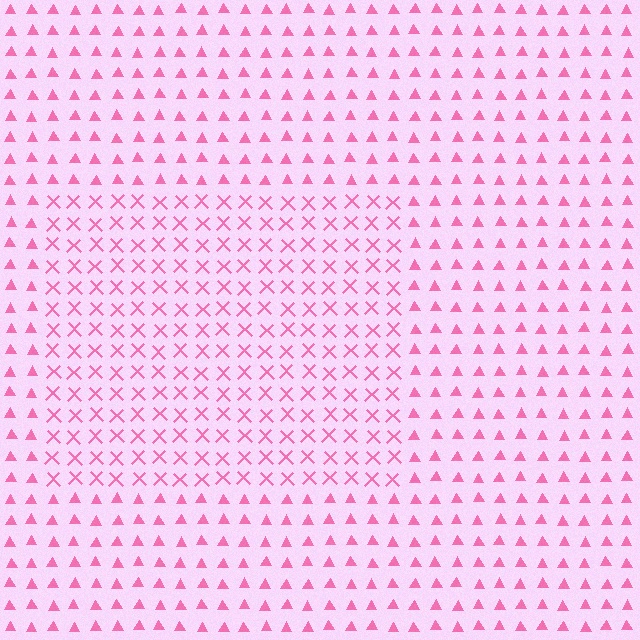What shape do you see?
I see a rectangle.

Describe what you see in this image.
The image is filled with small pink elements arranged in a uniform grid. A rectangle-shaped region contains X marks, while the surrounding area contains triangles. The boundary is defined purely by the change in element shape.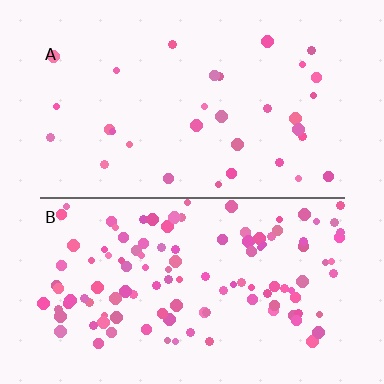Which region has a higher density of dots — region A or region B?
B (the bottom).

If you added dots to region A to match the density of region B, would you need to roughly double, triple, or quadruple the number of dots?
Approximately quadruple.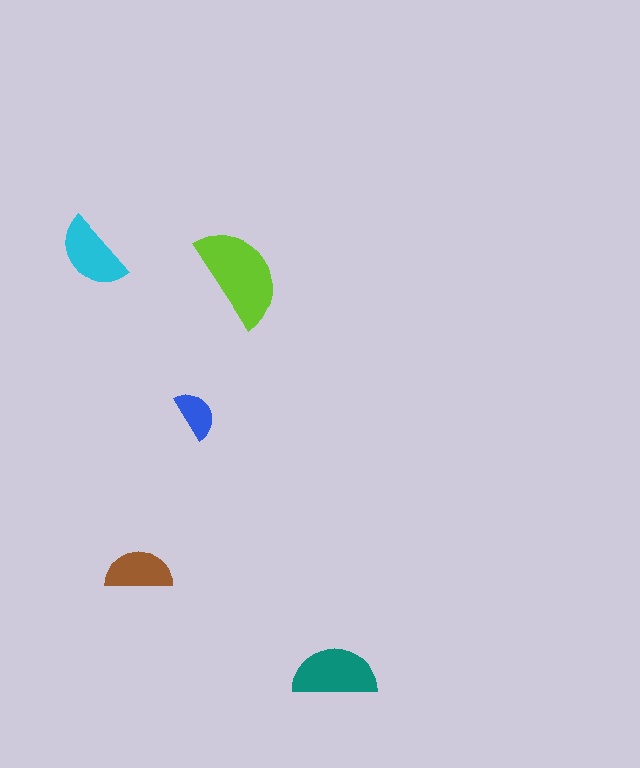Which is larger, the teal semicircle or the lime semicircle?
The lime one.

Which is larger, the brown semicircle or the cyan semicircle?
The cyan one.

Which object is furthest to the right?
The teal semicircle is rightmost.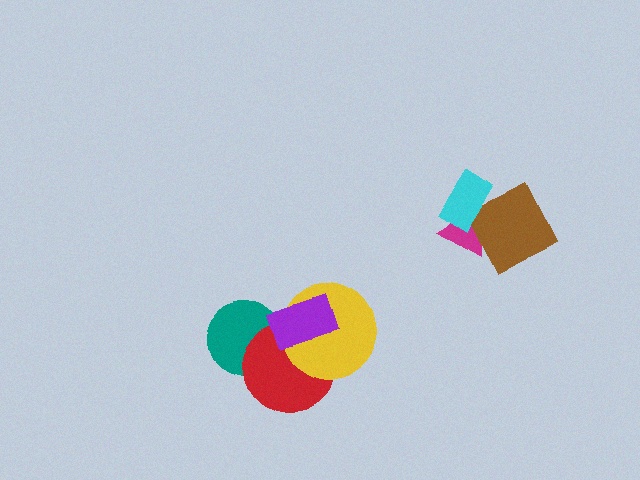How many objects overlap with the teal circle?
2 objects overlap with the teal circle.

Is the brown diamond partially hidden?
Yes, it is partially covered by another shape.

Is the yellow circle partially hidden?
Yes, it is partially covered by another shape.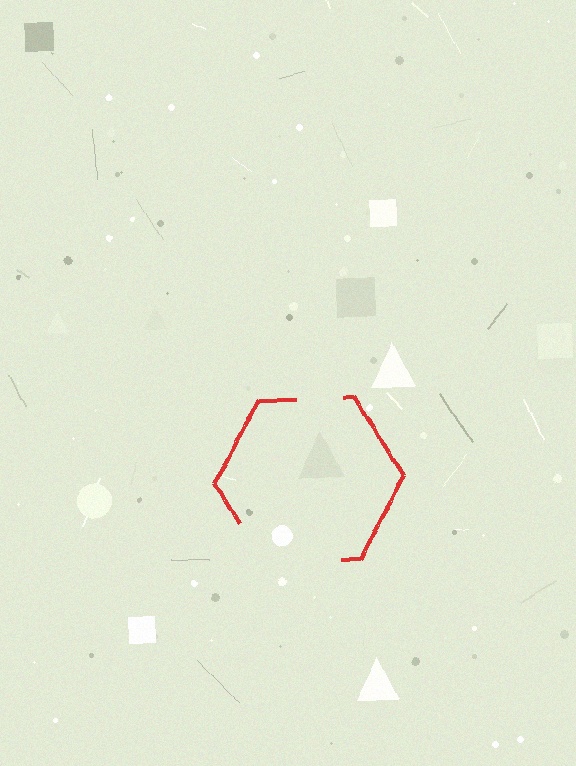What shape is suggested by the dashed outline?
The dashed outline suggests a hexagon.